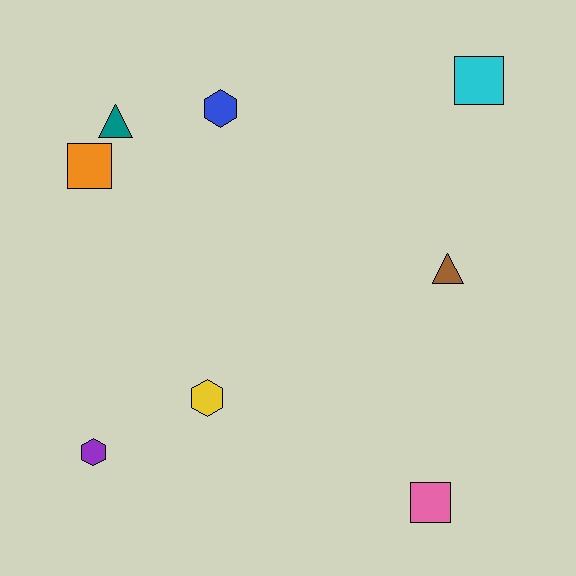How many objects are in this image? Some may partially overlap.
There are 8 objects.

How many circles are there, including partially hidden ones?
There are no circles.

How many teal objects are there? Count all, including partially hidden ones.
There is 1 teal object.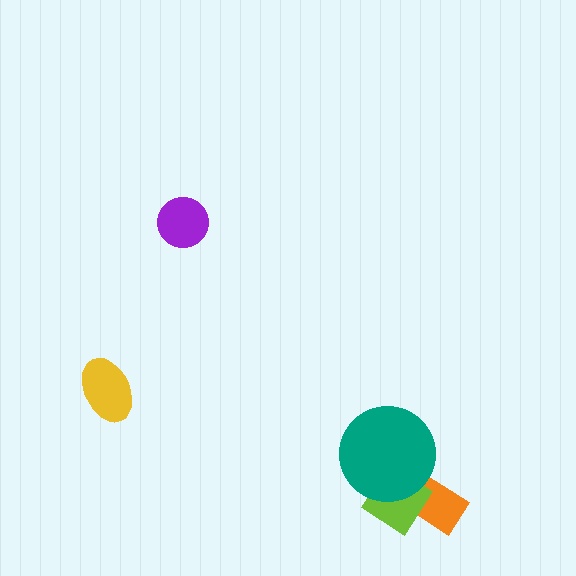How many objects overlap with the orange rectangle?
2 objects overlap with the orange rectangle.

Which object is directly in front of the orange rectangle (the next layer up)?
The lime diamond is directly in front of the orange rectangle.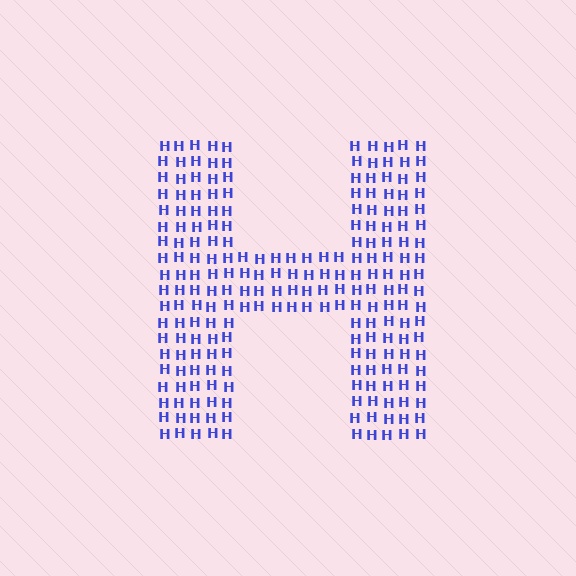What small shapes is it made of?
It is made of small letter H's.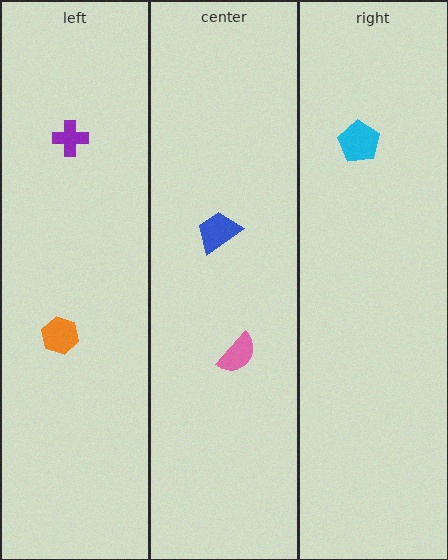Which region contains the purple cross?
The left region.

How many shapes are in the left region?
2.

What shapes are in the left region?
The orange hexagon, the purple cross.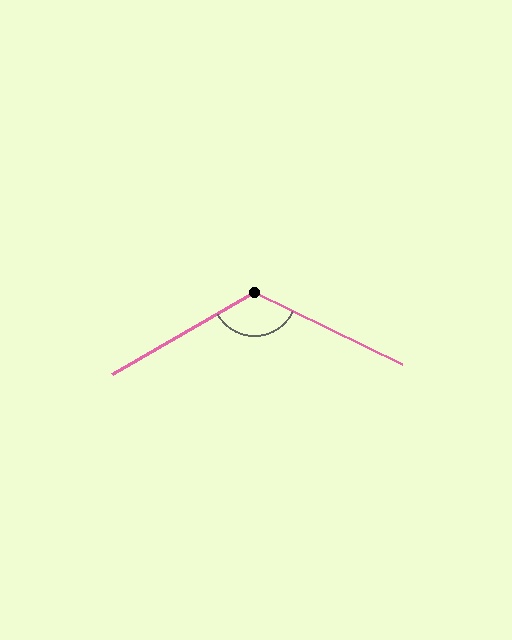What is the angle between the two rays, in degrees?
Approximately 124 degrees.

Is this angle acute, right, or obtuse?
It is obtuse.